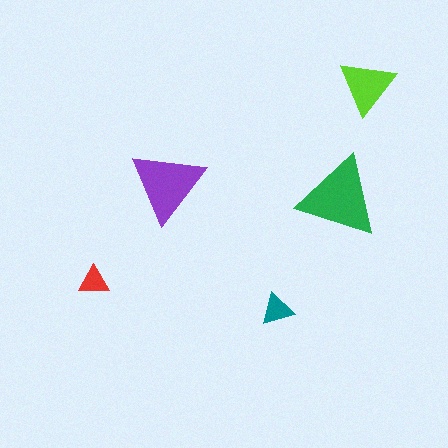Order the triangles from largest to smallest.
the green one, the purple one, the lime one, the teal one, the red one.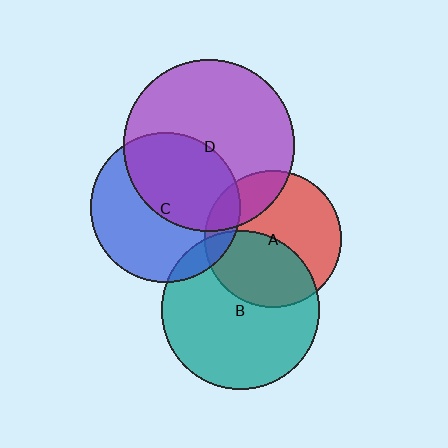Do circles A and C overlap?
Yes.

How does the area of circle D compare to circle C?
Approximately 1.3 times.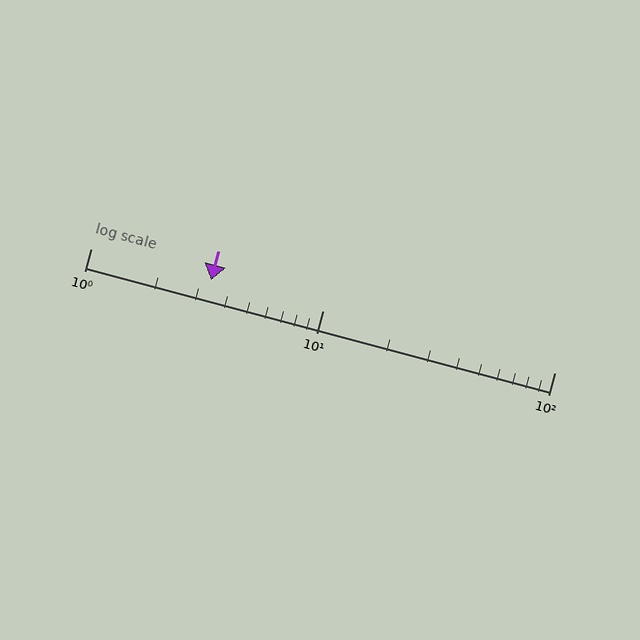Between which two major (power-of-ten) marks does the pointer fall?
The pointer is between 1 and 10.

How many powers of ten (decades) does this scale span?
The scale spans 2 decades, from 1 to 100.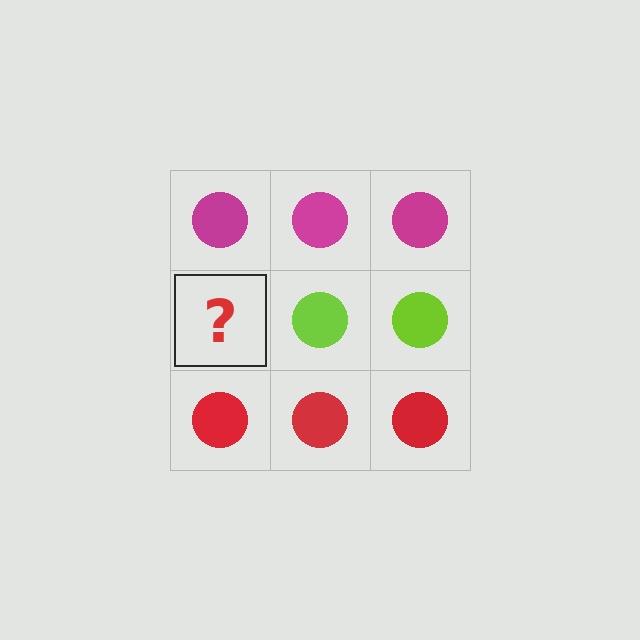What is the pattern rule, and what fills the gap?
The rule is that each row has a consistent color. The gap should be filled with a lime circle.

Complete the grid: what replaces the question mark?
The question mark should be replaced with a lime circle.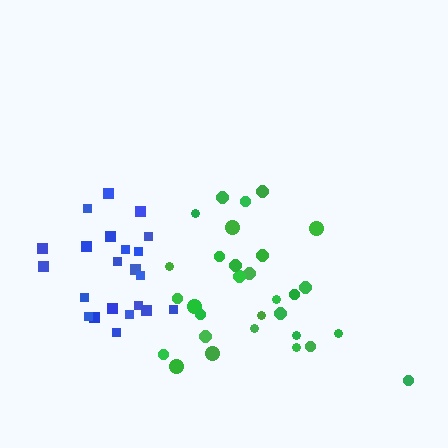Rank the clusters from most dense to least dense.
blue, green.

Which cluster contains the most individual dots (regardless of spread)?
Green (30).